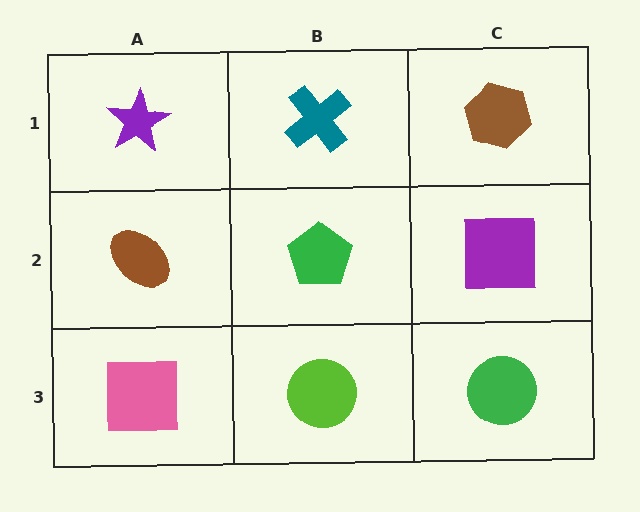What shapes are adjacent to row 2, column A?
A purple star (row 1, column A), a pink square (row 3, column A), a green pentagon (row 2, column B).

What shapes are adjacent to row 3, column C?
A purple square (row 2, column C), a lime circle (row 3, column B).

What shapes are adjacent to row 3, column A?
A brown ellipse (row 2, column A), a lime circle (row 3, column B).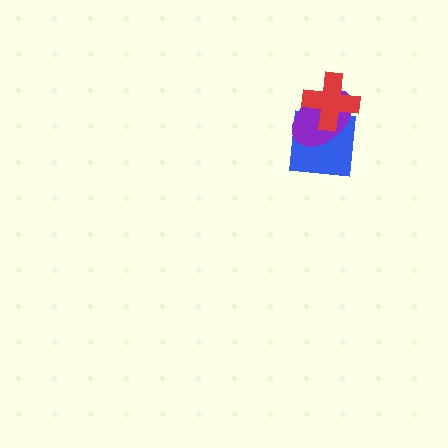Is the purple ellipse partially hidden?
Yes, it is partially covered by another shape.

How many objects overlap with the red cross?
2 objects overlap with the red cross.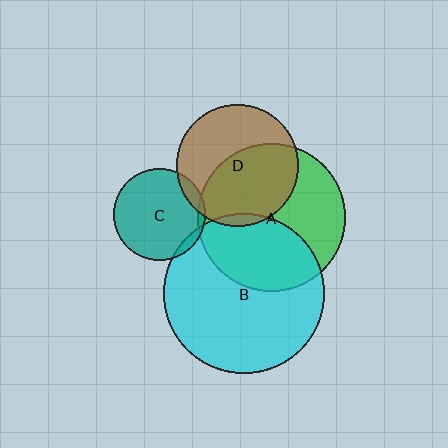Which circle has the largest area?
Circle B (cyan).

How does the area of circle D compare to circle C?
Approximately 1.7 times.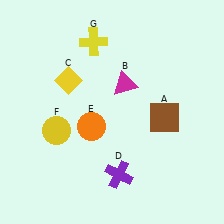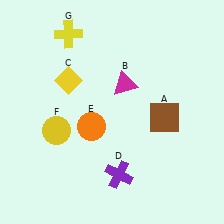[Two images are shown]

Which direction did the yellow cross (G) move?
The yellow cross (G) moved left.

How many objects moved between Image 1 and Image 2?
1 object moved between the two images.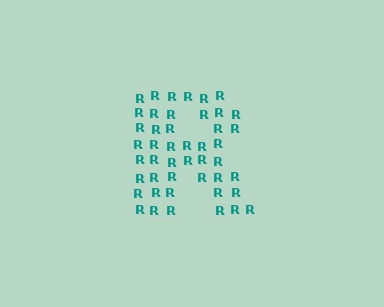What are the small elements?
The small elements are letter R's.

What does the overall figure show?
The overall figure shows the letter R.